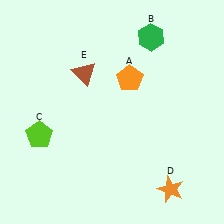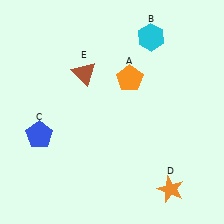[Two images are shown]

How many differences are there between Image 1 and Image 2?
There are 2 differences between the two images.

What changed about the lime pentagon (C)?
In Image 1, C is lime. In Image 2, it changed to blue.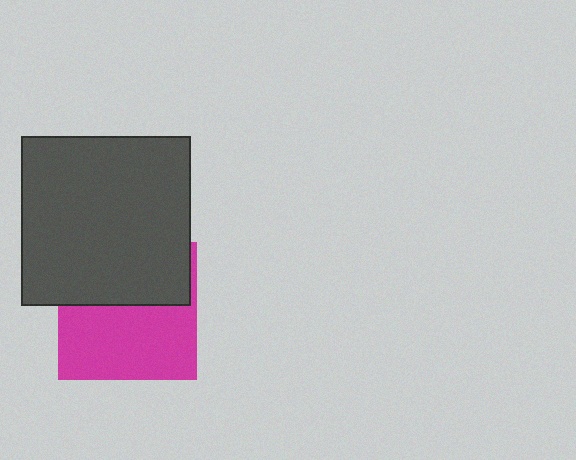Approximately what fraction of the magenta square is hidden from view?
Roughly 44% of the magenta square is hidden behind the dark gray square.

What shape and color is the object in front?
The object in front is a dark gray square.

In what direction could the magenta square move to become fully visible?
The magenta square could move down. That would shift it out from behind the dark gray square entirely.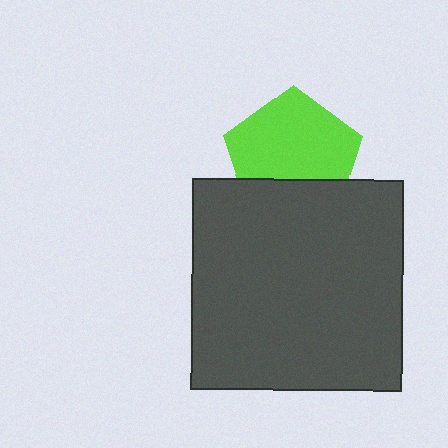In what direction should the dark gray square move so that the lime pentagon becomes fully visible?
The dark gray square should move down. That is the shortest direction to clear the overlap and leave the lime pentagon fully visible.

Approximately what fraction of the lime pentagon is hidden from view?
Roughly 31% of the lime pentagon is hidden behind the dark gray square.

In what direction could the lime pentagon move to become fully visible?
The lime pentagon could move up. That would shift it out from behind the dark gray square entirely.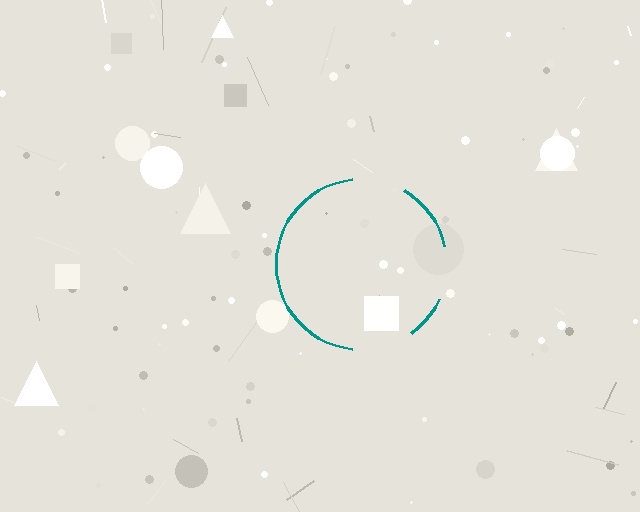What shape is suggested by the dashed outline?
The dashed outline suggests a circle.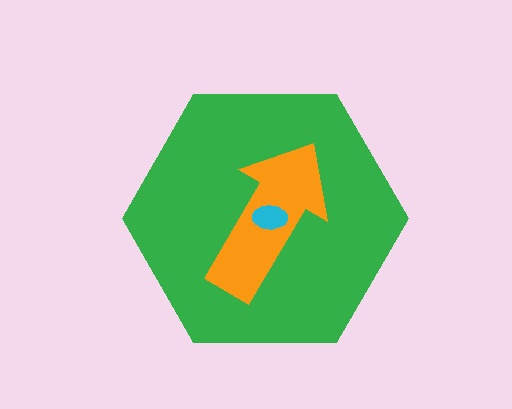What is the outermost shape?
The green hexagon.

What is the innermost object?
The cyan ellipse.